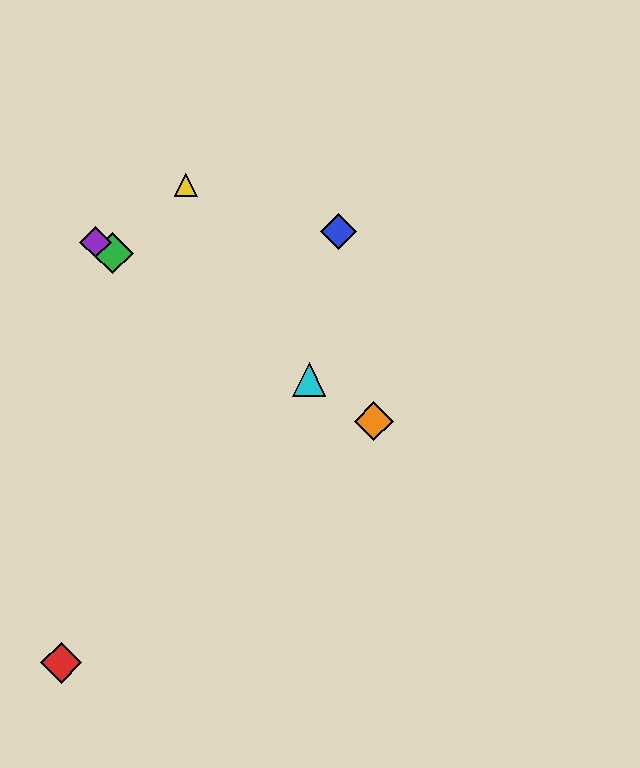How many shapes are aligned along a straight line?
4 shapes (the green diamond, the purple diamond, the orange diamond, the cyan triangle) are aligned along a straight line.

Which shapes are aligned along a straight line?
The green diamond, the purple diamond, the orange diamond, the cyan triangle are aligned along a straight line.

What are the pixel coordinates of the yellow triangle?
The yellow triangle is at (186, 185).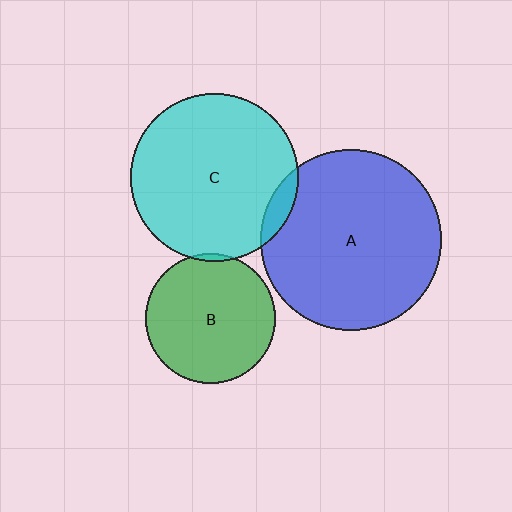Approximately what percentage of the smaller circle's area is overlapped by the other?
Approximately 5%.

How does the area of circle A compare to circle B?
Approximately 1.9 times.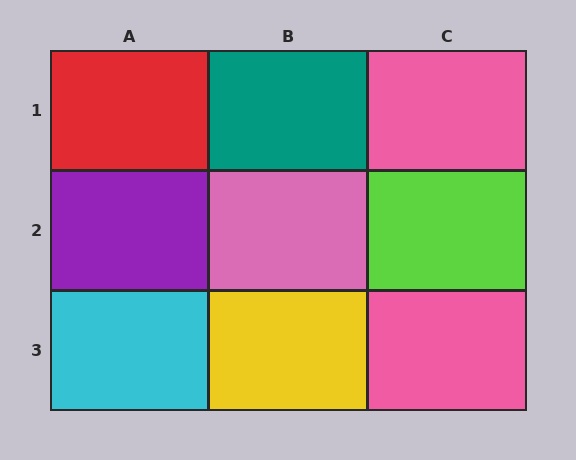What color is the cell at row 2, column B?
Pink.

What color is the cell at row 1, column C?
Pink.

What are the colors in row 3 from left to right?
Cyan, yellow, pink.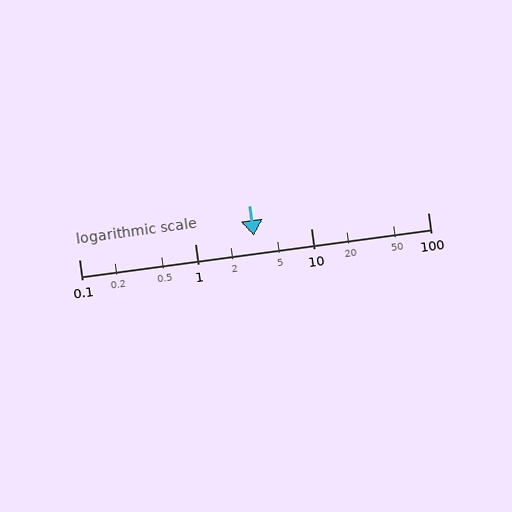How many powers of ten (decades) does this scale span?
The scale spans 3 decades, from 0.1 to 100.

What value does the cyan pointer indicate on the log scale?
The pointer indicates approximately 3.2.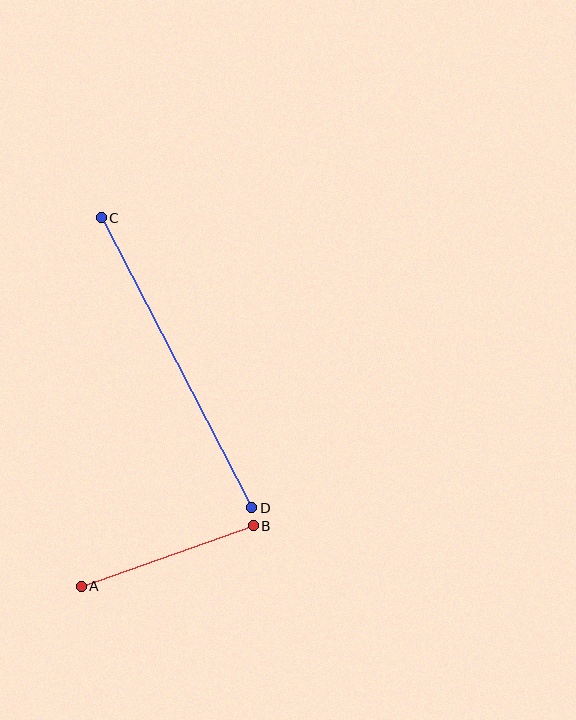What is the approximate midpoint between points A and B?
The midpoint is at approximately (167, 556) pixels.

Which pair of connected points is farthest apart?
Points C and D are farthest apart.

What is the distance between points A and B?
The distance is approximately 182 pixels.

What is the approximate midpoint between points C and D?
The midpoint is at approximately (177, 363) pixels.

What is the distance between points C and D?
The distance is approximately 327 pixels.